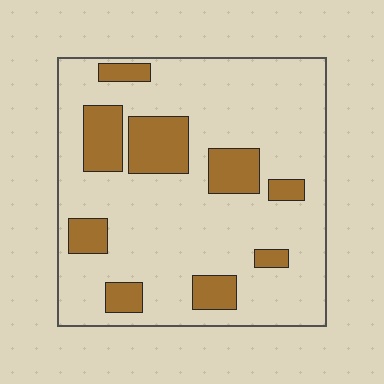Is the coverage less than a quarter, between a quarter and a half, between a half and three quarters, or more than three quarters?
Less than a quarter.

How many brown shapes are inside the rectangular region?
9.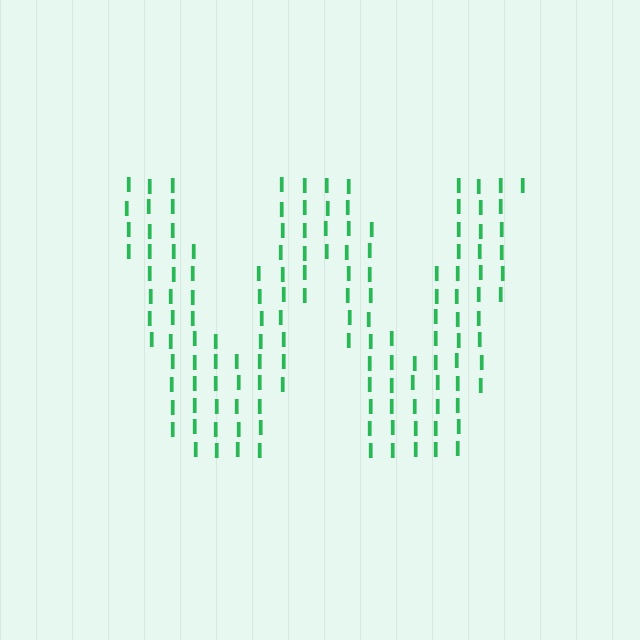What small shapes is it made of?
It is made of small letter I's.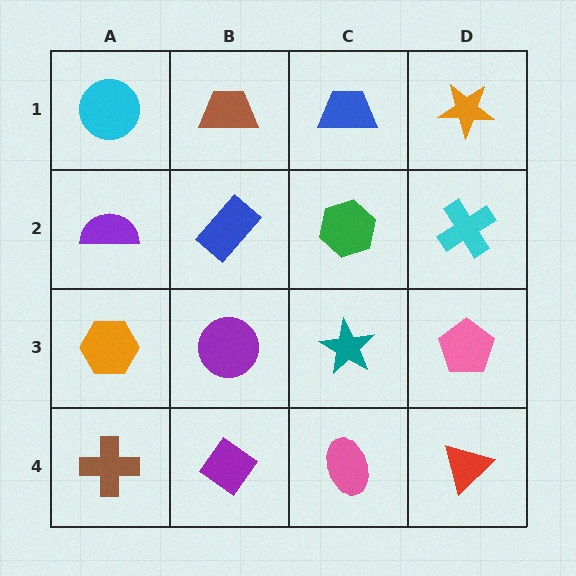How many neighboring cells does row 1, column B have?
3.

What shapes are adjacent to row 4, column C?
A teal star (row 3, column C), a purple diamond (row 4, column B), a red triangle (row 4, column D).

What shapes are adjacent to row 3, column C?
A green hexagon (row 2, column C), a pink ellipse (row 4, column C), a purple circle (row 3, column B), a pink pentagon (row 3, column D).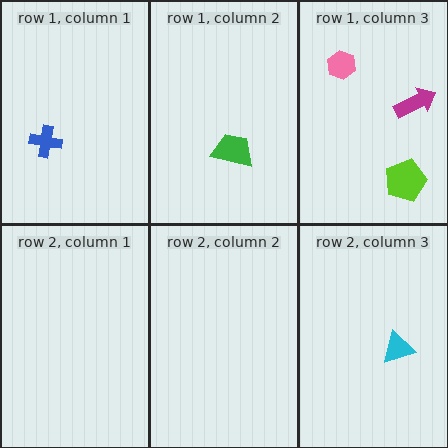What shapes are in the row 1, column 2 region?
The green trapezoid.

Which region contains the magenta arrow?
The row 1, column 3 region.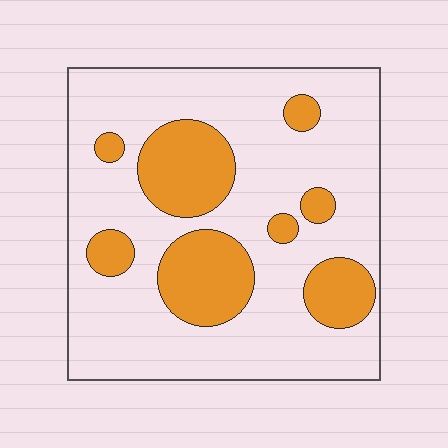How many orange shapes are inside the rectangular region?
8.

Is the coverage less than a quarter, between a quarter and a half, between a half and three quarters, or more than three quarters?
Between a quarter and a half.